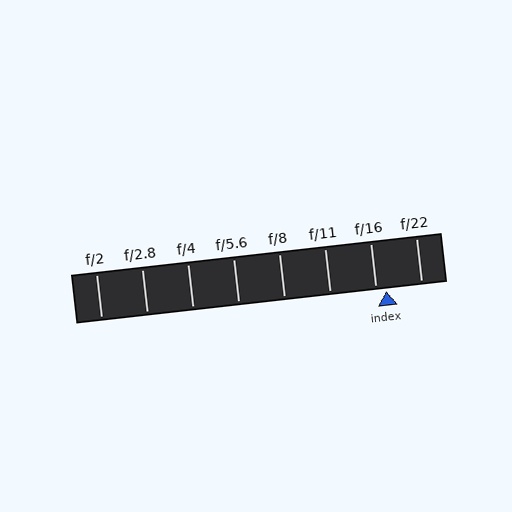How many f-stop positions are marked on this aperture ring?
There are 8 f-stop positions marked.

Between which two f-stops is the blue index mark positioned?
The index mark is between f/16 and f/22.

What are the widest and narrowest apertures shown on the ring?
The widest aperture shown is f/2 and the narrowest is f/22.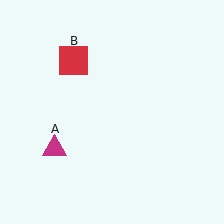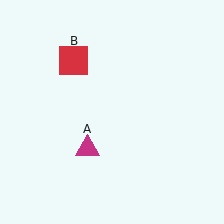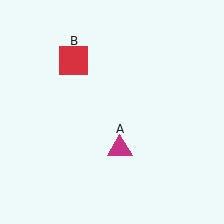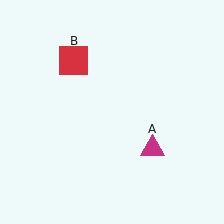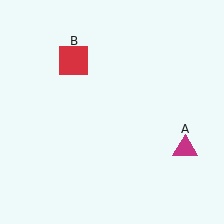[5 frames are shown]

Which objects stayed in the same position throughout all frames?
Red square (object B) remained stationary.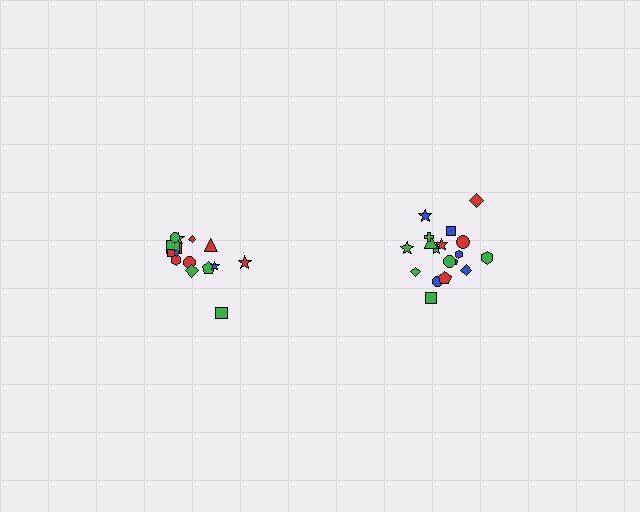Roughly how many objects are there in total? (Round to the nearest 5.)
Roughly 35 objects in total.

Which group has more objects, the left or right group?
The right group.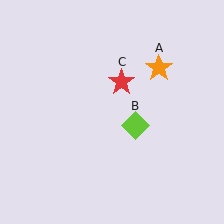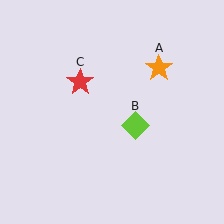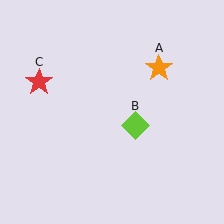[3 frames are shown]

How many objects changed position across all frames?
1 object changed position: red star (object C).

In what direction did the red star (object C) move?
The red star (object C) moved left.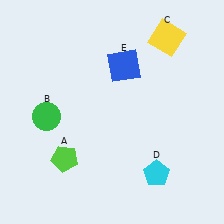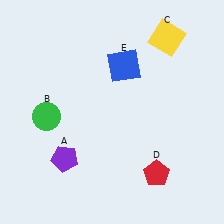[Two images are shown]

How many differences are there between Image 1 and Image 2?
There are 2 differences between the two images.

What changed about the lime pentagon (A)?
In Image 1, A is lime. In Image 2, it changed to purple.